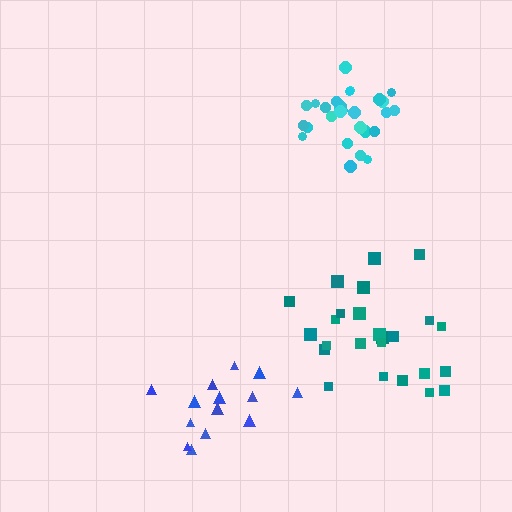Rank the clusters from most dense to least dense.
cyan, blue, teal.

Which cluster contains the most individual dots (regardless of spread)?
Cyan (27).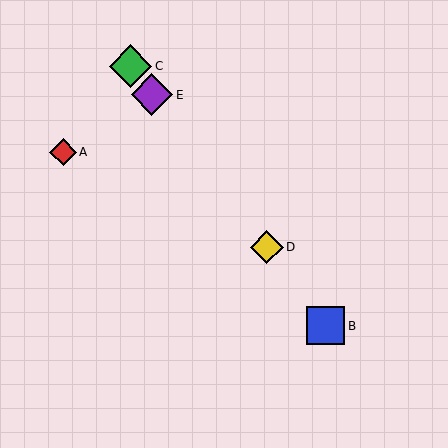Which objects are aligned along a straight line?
Objects B, C, D, E are aligned along a straight line.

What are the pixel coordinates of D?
Object D is at (267, 247).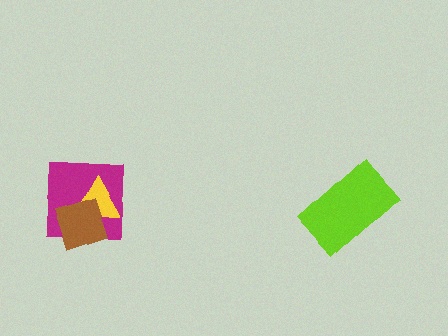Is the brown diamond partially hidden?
No, no other shape covers it.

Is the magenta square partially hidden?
Yes, it is partially covered by another shape.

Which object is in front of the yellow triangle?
The brown diamond is in front of the yellow triangle.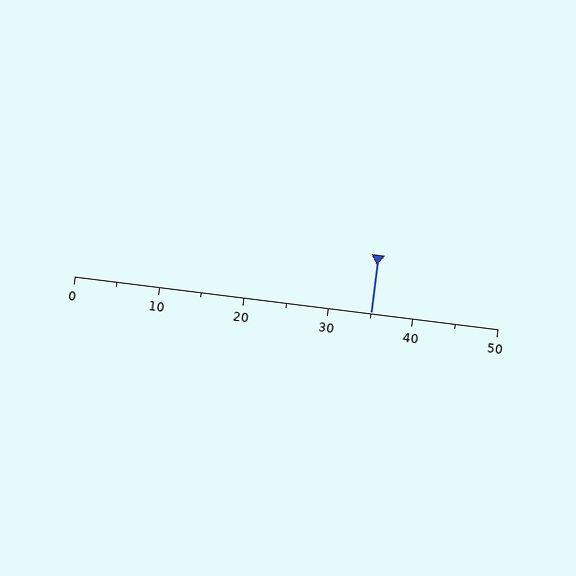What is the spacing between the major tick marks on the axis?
The major ticks are spaced 10 apart.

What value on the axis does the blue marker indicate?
The marker indicates approximately 35.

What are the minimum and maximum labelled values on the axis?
The axis runs from 0 to 50.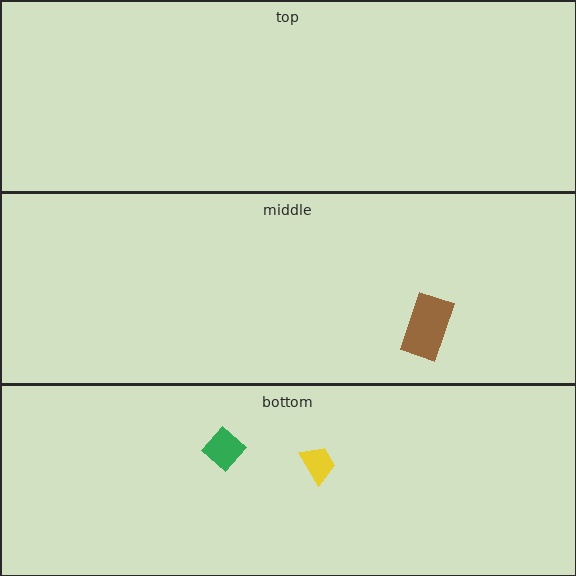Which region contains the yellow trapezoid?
The bottom region.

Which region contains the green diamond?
The bottom region.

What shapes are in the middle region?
The brown rectangle.